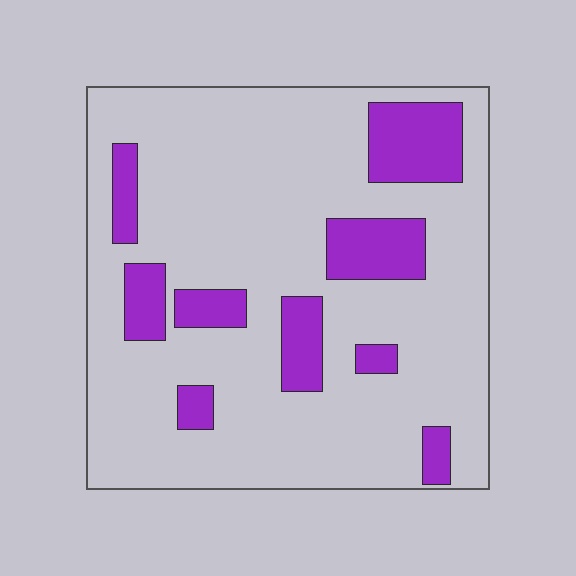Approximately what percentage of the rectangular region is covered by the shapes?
Approximately 20%.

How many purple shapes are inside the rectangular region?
9.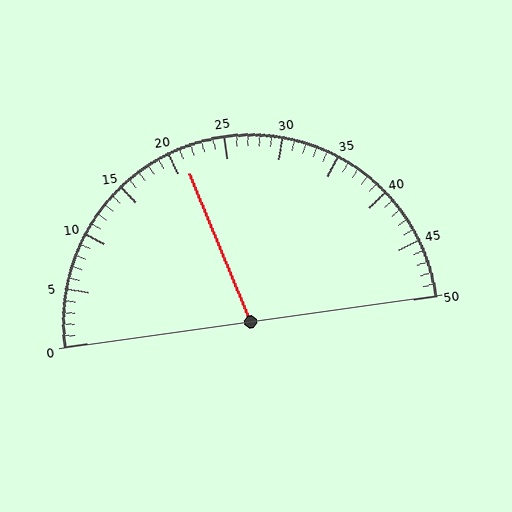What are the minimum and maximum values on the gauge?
The gauge ranges from 0 to 50.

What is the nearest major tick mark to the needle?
The nearest major tick mark is 20.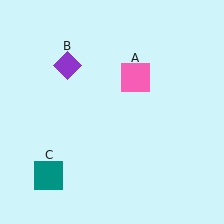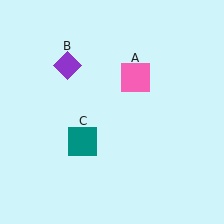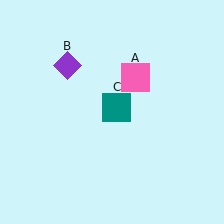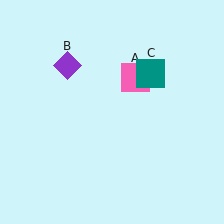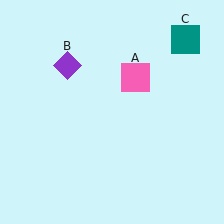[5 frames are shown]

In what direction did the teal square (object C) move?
The teal square (object C) moved up and to the right.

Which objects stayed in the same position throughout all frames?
Pink square (object A) and purple diamond (object B) remained stationary.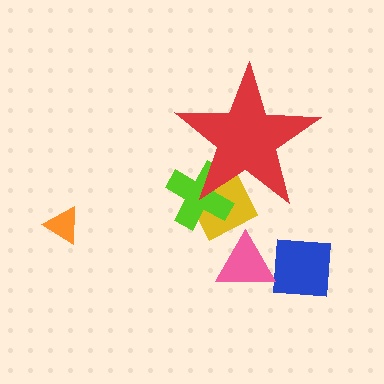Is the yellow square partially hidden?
Yes, the yellow square is partially hidden behind the red star.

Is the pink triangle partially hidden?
No, the pink triangle is fully visible.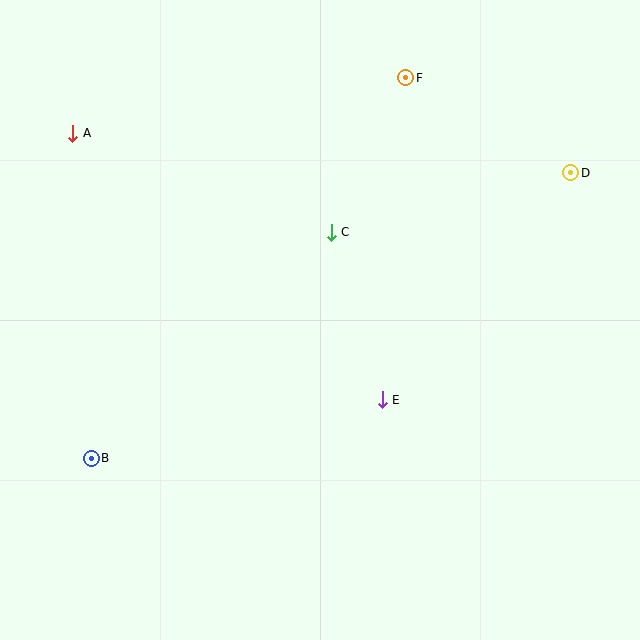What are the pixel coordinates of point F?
Point F is at (406, 78).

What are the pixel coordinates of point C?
Point C is at (331, 232).